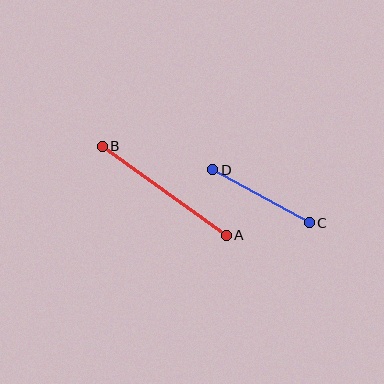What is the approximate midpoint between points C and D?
The midpoint is at approximately (261, 196) pixels.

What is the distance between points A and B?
The distance is approximately 153 pixels.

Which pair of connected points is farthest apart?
Points A and B are farthest apart.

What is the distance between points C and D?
The distance is approximately 110 pixels.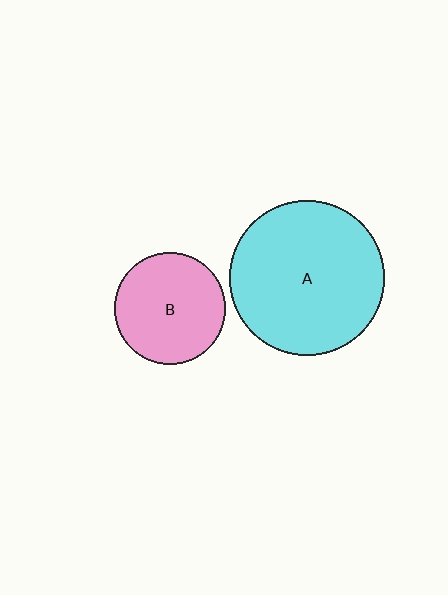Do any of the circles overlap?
No, none of the circles overlap.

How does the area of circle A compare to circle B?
Approximately 1.9 times.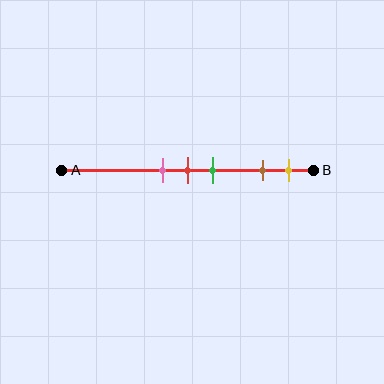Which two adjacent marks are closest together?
The pink and red marks are the closest adjacent pair.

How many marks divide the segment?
There are 5 marks dividing the segment.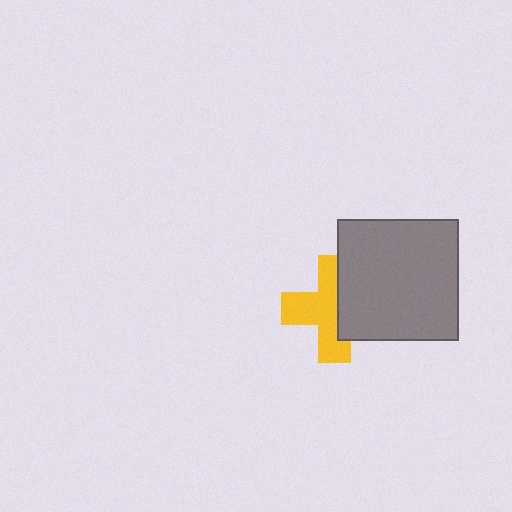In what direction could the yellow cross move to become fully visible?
The yellow cross could move left. That would shift it out from behind the gray square entirely.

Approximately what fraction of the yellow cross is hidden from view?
Roughly 40% of the yellow cross is hidden behind the gray square.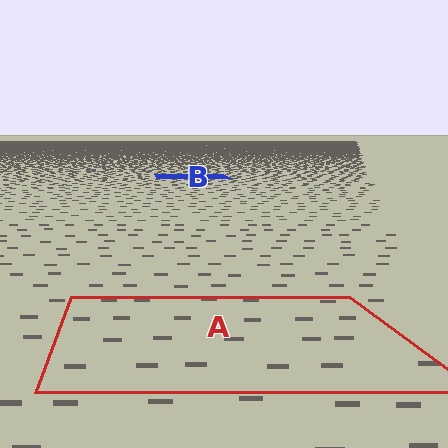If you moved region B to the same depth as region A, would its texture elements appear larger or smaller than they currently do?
They would appear larger. At a closer depth, the same texture elements are projected at a bigger on-screen size.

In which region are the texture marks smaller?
The texture marks are smaller in region B, because it is farther away.